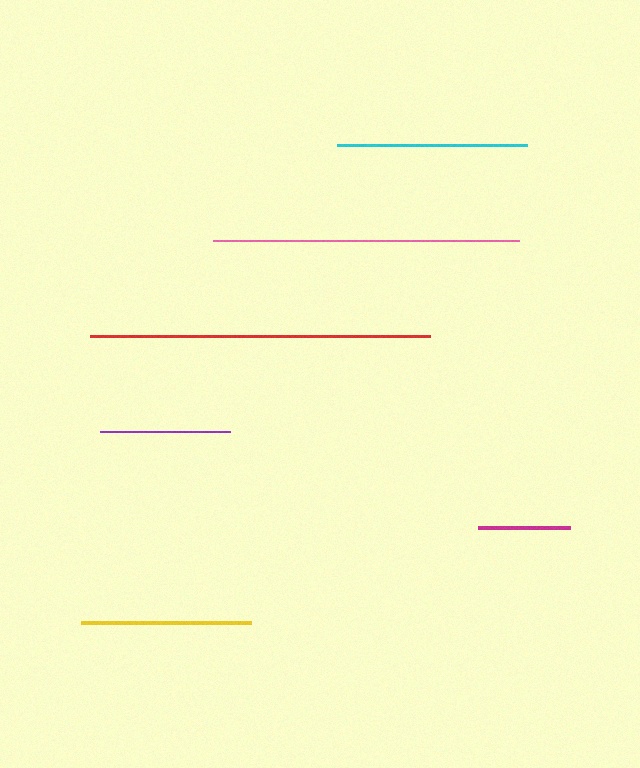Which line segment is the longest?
The red line is the longest at approximately 340 pixels.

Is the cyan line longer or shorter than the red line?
The red line is longer than the cyan line.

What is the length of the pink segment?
The pink segment is approximately 307 pixels long.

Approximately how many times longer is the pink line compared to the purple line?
The pink line is approximately 2.4 times the length of the purple line.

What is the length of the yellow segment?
The yellow segment is approximately 170 pixels long.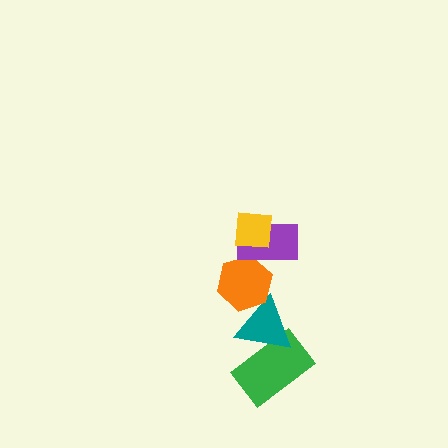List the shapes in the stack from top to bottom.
From top to bottom: the yellow square, the purple rectangle, the orange hexagon, the teal triangle, the green rectangle.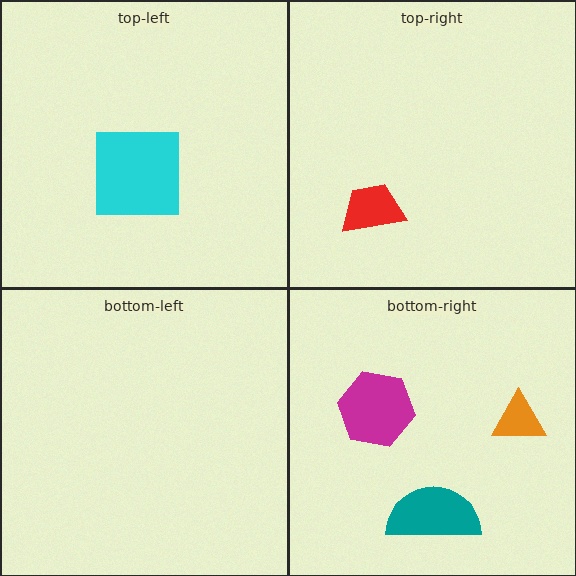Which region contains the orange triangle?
The bottom-right region.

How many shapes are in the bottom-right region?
3.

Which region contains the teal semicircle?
The bottom-right region.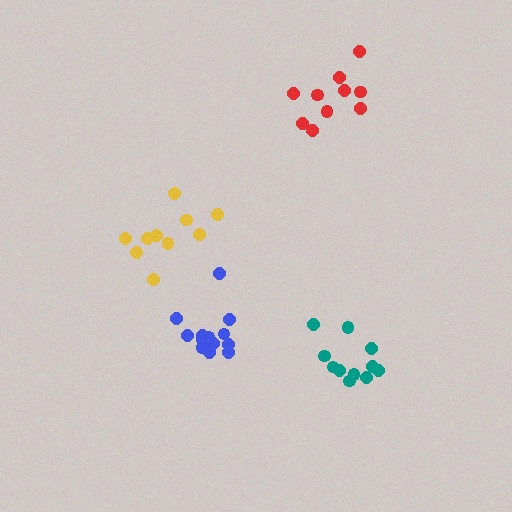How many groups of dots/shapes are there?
There are 4 groups.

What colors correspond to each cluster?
The clusters are colored: teal, red, yellow, blue.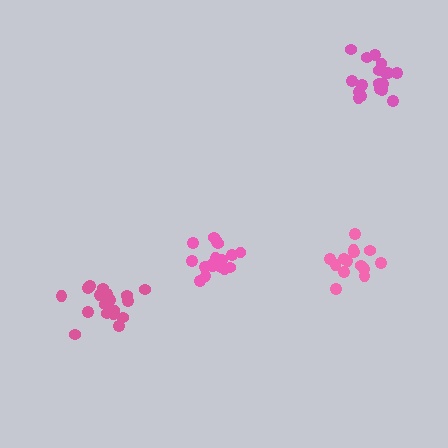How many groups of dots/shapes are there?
There are 4 groups.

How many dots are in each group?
Group 1: 18 dots, Group 2: 19 dots, Group 3: 14 dots, Group 4: 18 dots (69 total).